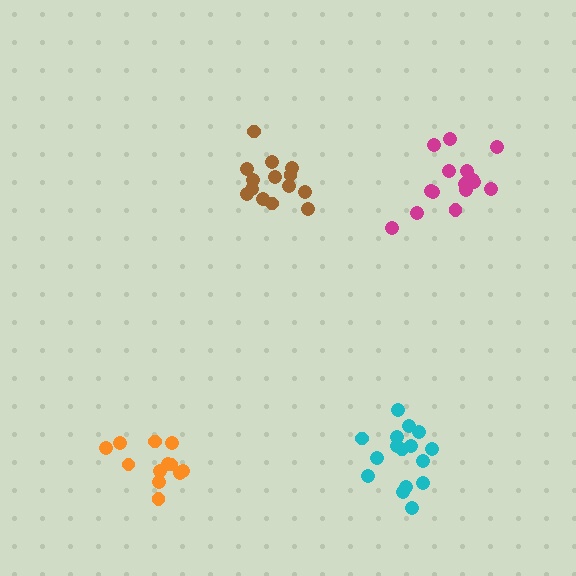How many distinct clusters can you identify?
There are 4 distinct clusters.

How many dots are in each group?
Group 1: 14 dots, Group 2: 16 dots, Group 3: 12 dots, Group 4: 16 dots (58 total).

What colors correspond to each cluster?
The clusters are colored: brown, magenta, orange, cyan.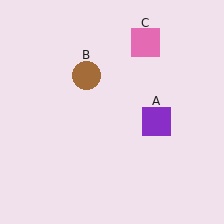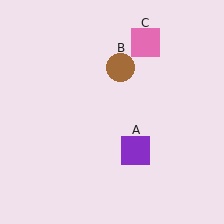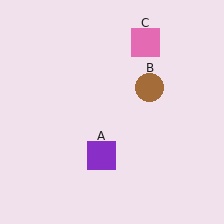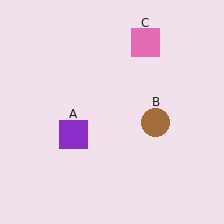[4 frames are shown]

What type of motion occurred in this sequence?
The purple square (object A), brown circle (object B) rotated clockwise around the center of the scene.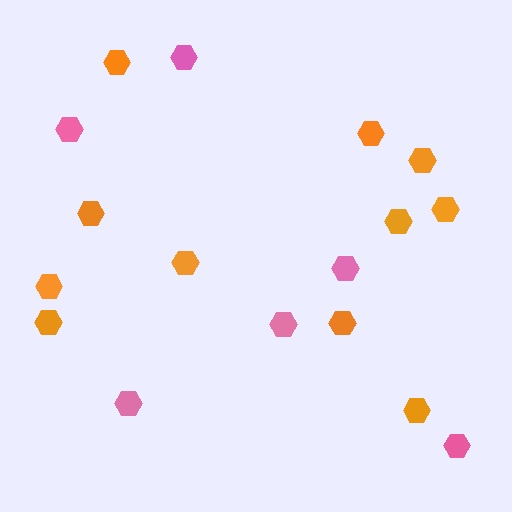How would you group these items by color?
There are 2 groups: one group of orange hexagons (11) and one group of pink hexagons (6).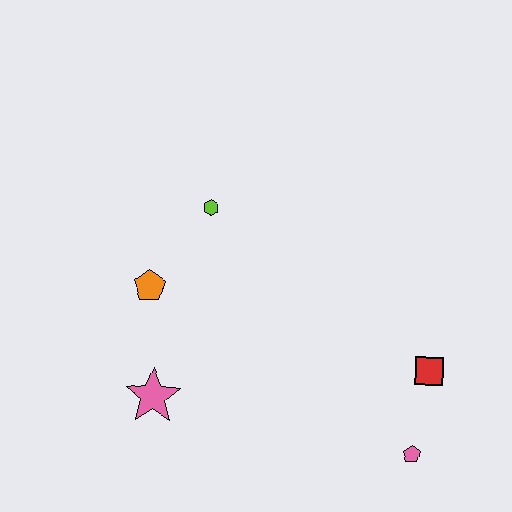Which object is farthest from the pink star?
The red square is farthest from the pink star.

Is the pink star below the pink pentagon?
No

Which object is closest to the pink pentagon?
The red square is closest to the pink pentagon.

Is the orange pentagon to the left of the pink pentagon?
Yes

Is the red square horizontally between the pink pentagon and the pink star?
No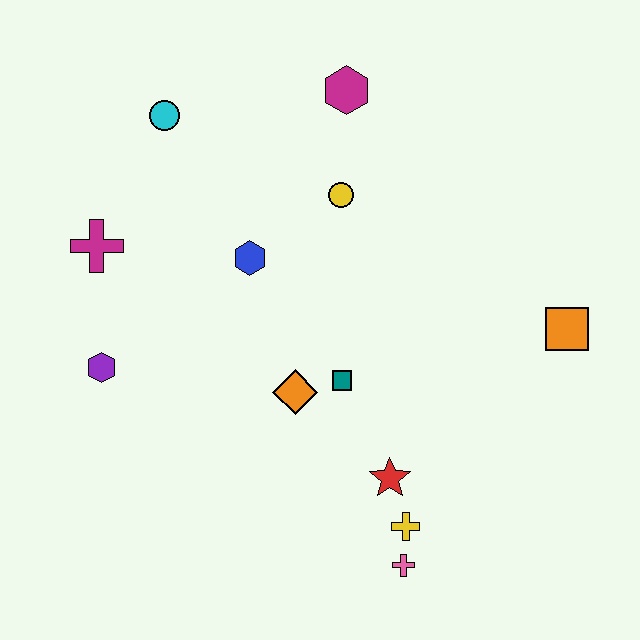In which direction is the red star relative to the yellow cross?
The red star is above the yellow cross.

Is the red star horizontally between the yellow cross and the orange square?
No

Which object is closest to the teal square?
The orange diamond is closest to the teal square.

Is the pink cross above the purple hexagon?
No